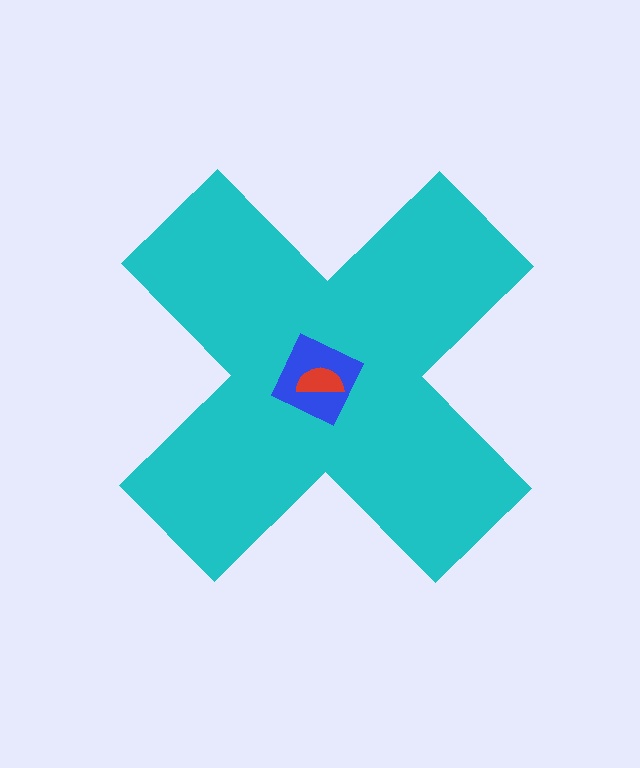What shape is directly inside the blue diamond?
The red semicircle.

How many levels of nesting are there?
3.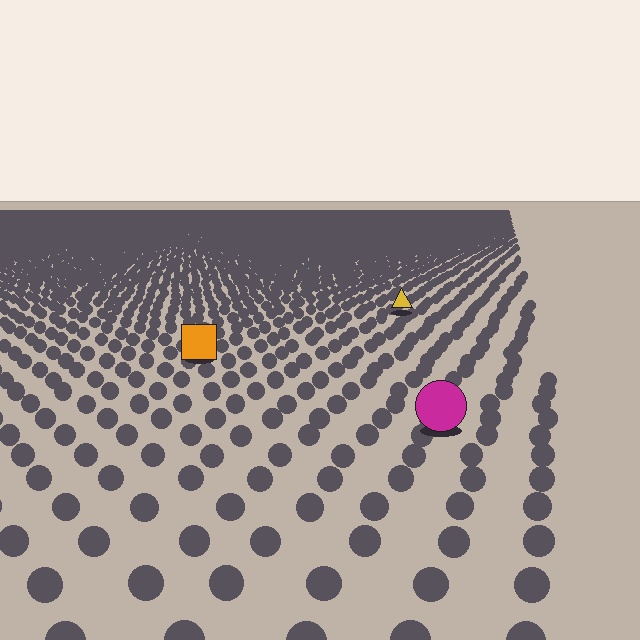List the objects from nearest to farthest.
From nearest to farthest: the magenta circle, the orange square, the yellow triangle.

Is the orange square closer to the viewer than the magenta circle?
No. The magenta circle is closer — you can tell from the texture gradient: the ground texture is coarser near it.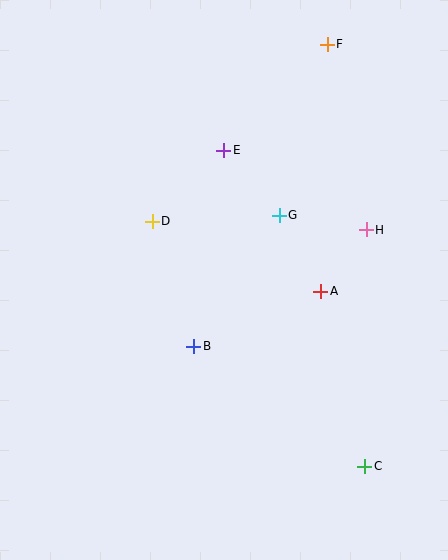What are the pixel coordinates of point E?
Point E is at (224, 150).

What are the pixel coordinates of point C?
Point C is at (365, 466).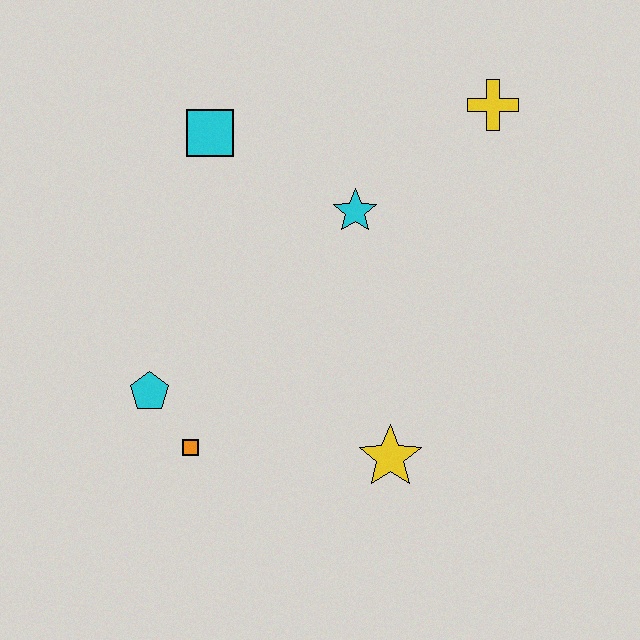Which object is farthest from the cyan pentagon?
The yellow cross is farthest from the cyan pentagon.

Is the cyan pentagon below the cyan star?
Yes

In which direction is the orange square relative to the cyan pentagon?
The orange square is below the cyan pentagon.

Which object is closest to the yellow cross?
The cyan star is closest to the yellow cross.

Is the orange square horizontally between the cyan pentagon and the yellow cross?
Yes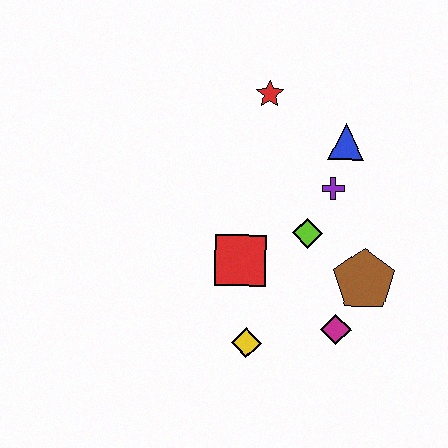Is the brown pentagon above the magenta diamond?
Yes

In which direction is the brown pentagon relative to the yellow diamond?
The brown pentagon is to the right of the yellow diamond.